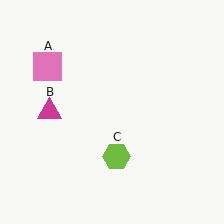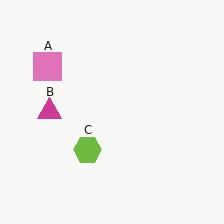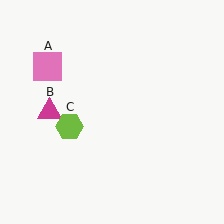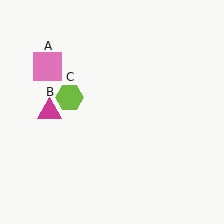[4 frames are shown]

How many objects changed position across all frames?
1 object changed position: lime hexagon (object C).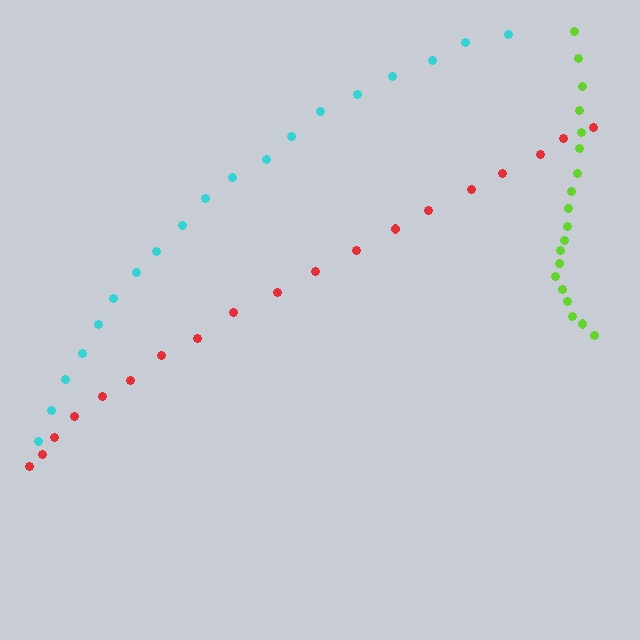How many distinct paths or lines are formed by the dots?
There are 3 distinct paths.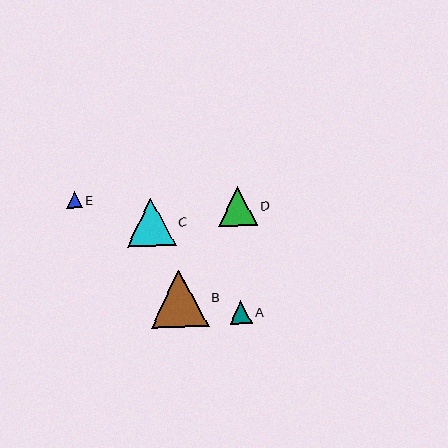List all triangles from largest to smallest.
From largest to smallest: B, C, D, A, E.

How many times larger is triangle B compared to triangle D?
Triangle B is approximately 1.5 times the size of triangle D.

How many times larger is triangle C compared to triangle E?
Triangle C is approximately 3.0 times the size of triangle E.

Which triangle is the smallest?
Triangle E is the smallest with a size of approximately 16 pixels.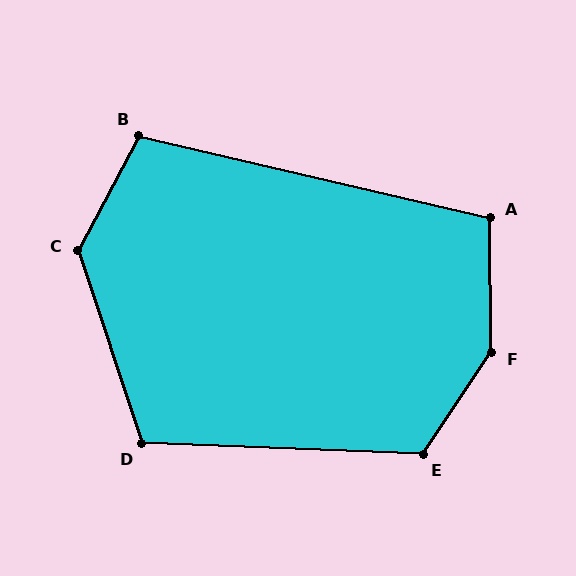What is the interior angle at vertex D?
Approximately 110 degrees (obtuse).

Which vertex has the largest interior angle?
F, at approximately 145 degrees.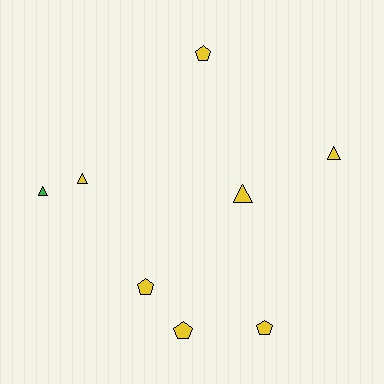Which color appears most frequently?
Yellow, with 7 objects.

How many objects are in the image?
There are 8 objects.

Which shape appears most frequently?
Triangle, with 4 objects.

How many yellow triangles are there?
There are 3 yellow triangles.